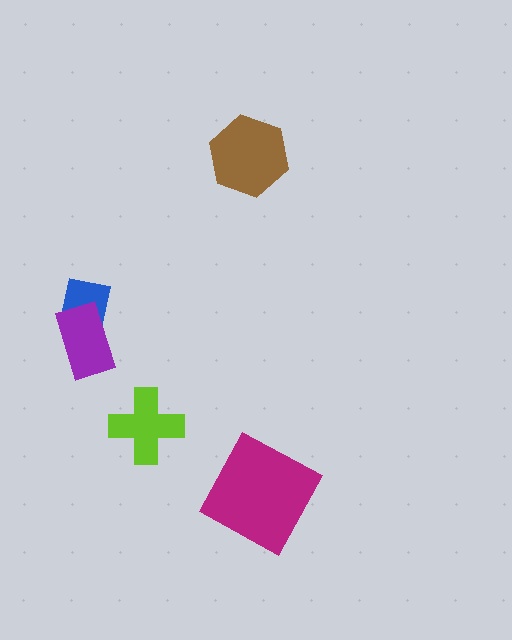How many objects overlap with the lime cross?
0 objects overlap with the lime cross.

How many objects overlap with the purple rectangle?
1 object overlaps with the purple rectangle.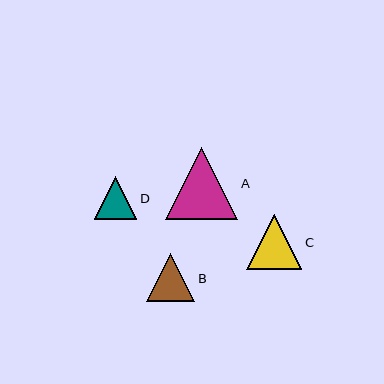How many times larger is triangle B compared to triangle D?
Triangle B is approximately 1.1 times the size of triangle D.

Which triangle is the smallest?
Triangle D is the smallest with a size of approximately 42 pixels.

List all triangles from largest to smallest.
From largest to smallest: A, C, B, D.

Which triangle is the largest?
Triangle A is the largest with a size of approximately 72 pixels.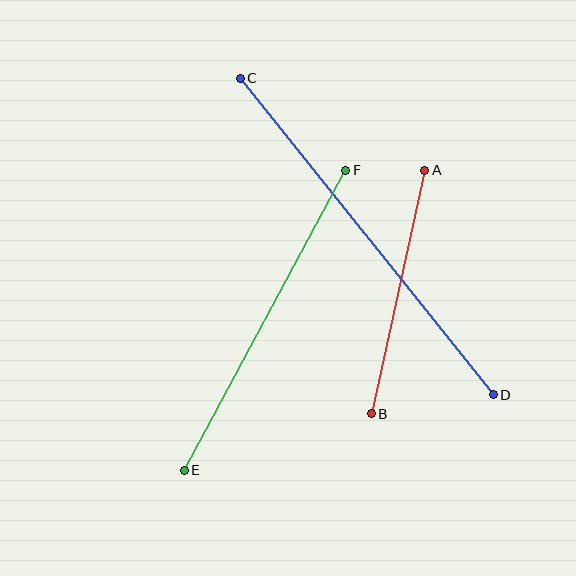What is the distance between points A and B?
The distance is approximately 249 pixels.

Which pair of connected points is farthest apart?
Points C and D are farthest apart.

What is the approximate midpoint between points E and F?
The midpoint is at approximately (265, 320) pixels.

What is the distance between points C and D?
The distance is approximately 405 pixels.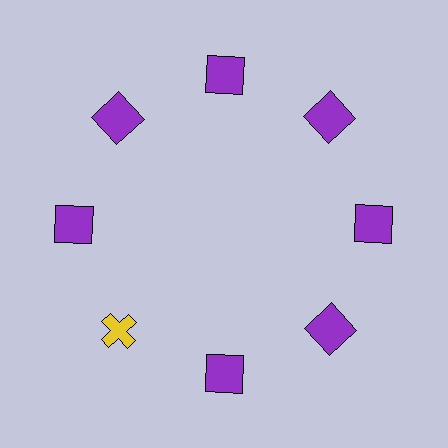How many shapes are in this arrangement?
There are 8 shapes arranged in a ring pattern.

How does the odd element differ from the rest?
It differs in both color (yellow instead of purple) and shape (cross instead of square).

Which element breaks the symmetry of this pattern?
The yellow cross at roughly the 8 o'clock position breaks the symmetry. All other shapes are purple squares.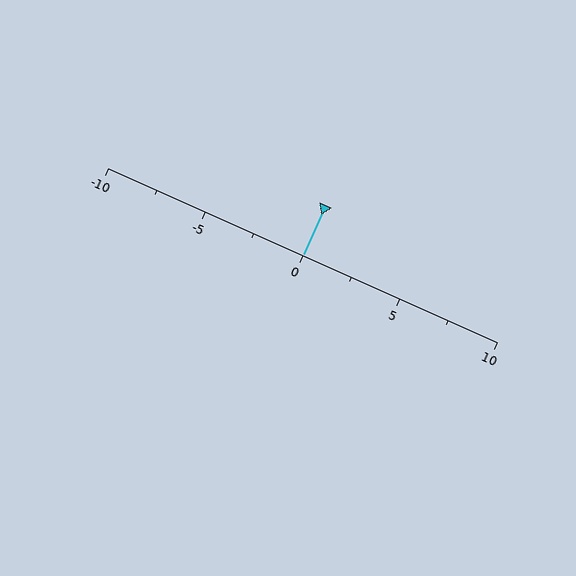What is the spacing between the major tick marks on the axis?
The major ticks are spaced 5 apart.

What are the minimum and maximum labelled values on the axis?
The axis runs from -10 to 10.